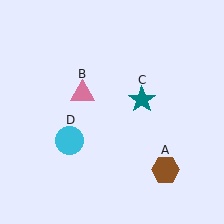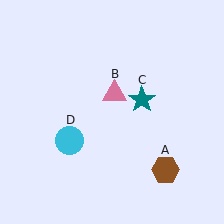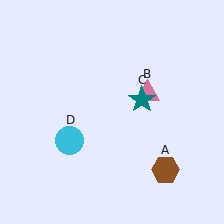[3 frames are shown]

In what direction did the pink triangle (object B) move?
The pink triangle (object B) moved right.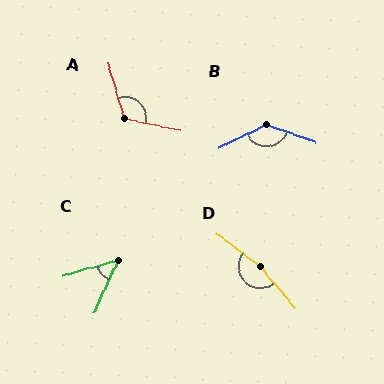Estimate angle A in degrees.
Approximately 118 degrees.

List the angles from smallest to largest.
C (50°), A (118°), B (134°), D (167°).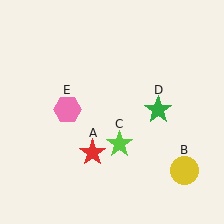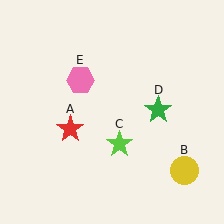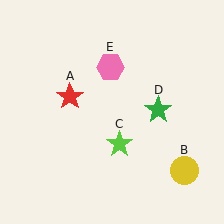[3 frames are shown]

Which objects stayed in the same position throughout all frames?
Yellow circle (object B) and lime star (object C) and green star (object D) remained stationary.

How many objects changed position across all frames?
2 objects changed position: red star (object A), pink hexagon (object E).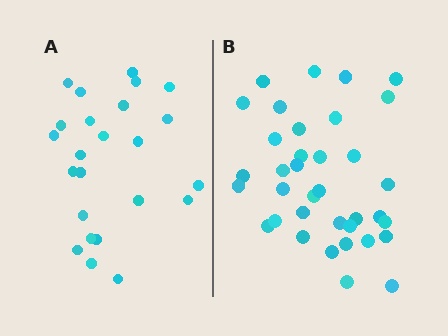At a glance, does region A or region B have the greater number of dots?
Region B (the right region) has more dots.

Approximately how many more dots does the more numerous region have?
Region B has roughly 12 or so more dots than region A.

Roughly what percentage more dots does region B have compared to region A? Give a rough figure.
About 50% more.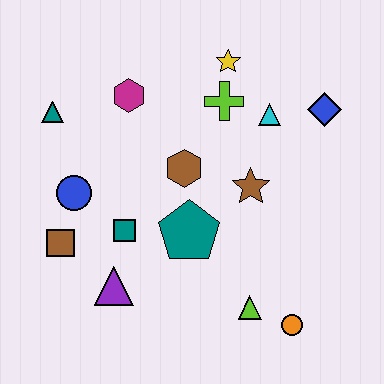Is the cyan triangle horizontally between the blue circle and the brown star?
No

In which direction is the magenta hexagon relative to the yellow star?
The magenta hexagon is to the left of the yellow star.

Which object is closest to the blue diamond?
The cyan triangle is closest to the blue diamond.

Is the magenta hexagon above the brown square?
Yes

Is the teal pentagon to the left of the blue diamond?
Yes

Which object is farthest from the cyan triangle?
The brown square is farthest from the cyan triangle.